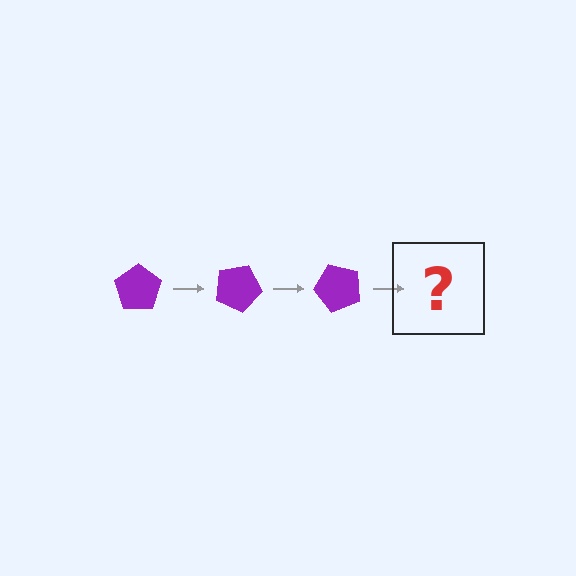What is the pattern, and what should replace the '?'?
The pattern is that the pentagon rotates 25 degrees each step. The '?' should be a purple pentagon rotated 75 degrees.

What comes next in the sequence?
The next element should be a purple pentagon rotated 75 degrees.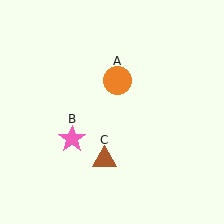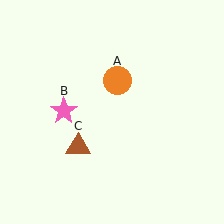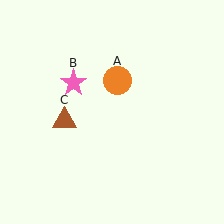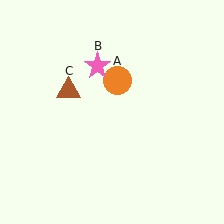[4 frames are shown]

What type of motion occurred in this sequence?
The pink star (object B), brown triangle (object C) rotated clockwise around the center of the scene.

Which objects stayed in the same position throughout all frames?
Orange circle (object A) remained stationary.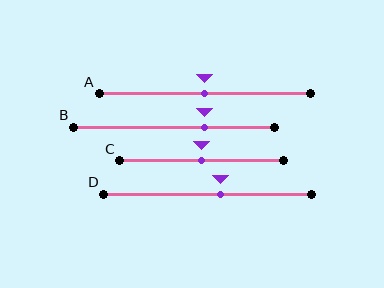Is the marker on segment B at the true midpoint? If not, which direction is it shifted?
No, the marker on segment B is shifted to the right by about 15% of the segment length.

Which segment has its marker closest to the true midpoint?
Segment A has its marker closest to the true midpoint.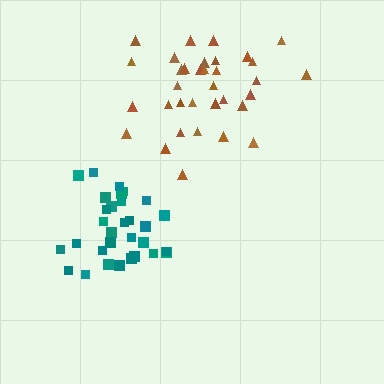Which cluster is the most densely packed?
Teal.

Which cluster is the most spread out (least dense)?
Brown.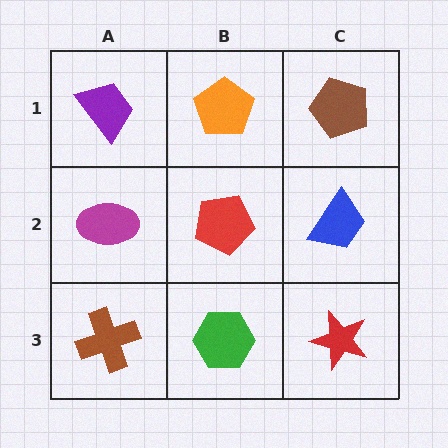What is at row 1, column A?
A purple trapezoid.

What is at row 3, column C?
A red star.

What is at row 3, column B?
A green hexagon.